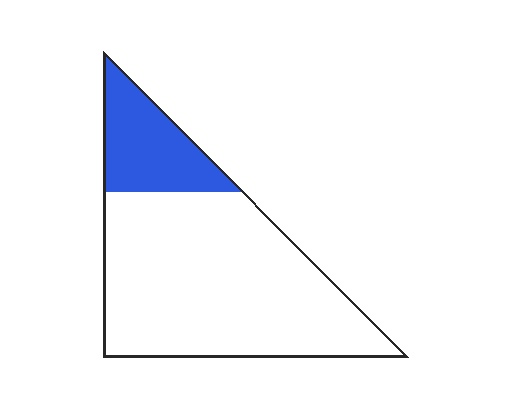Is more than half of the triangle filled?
No.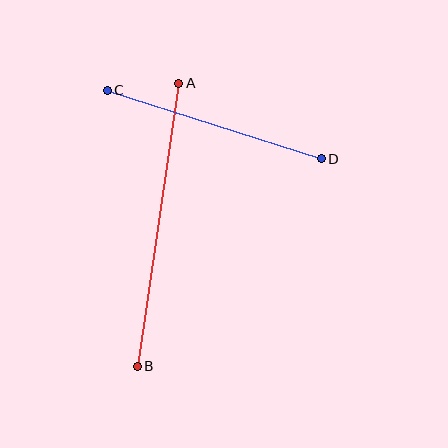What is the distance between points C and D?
The distance is approximately 225 pixels.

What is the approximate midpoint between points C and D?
The midpoint is at approximately (214, 124) pixels.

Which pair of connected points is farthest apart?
Points A and B are farthest apart.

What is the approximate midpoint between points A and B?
The midpoint is at approximately (158, 225) pixels.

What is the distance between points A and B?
The distance is approximately 286 pixels.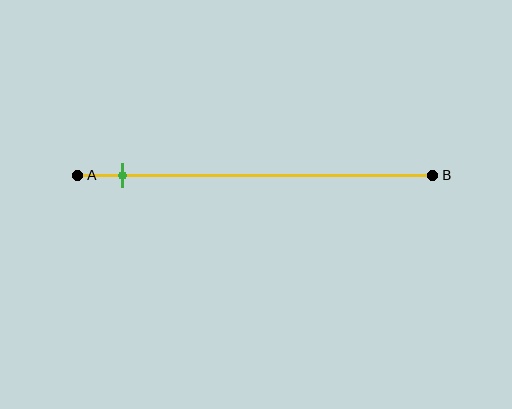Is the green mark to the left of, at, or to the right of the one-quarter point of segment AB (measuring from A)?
The green mark is to the left of the one-quarter point of segment AB.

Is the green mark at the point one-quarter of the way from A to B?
No, the mark is at about 15% from A, not at the 25% one-quarter point.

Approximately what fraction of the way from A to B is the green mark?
The green mark is approximately 15% of the way from A to B.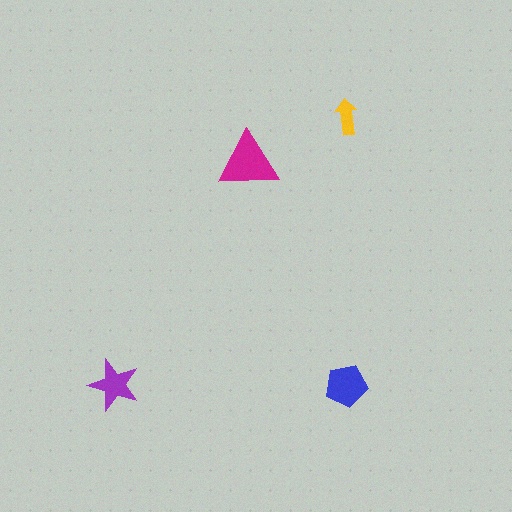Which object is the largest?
The magenta triangle.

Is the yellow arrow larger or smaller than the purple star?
Smaller.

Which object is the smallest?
The yellow arrow.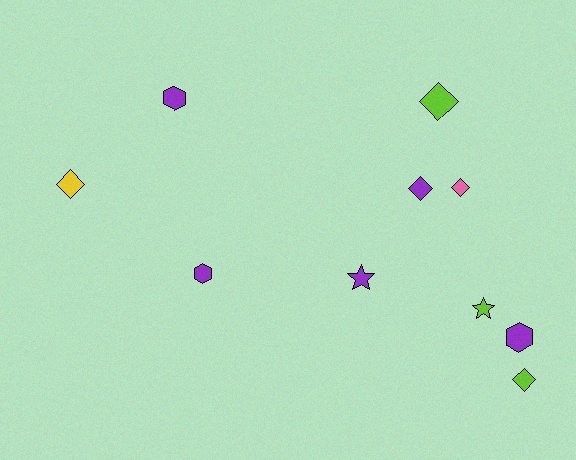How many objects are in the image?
There are 10 objects.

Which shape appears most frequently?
Diamond, with 5 objects.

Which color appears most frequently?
Purple, with 5 objects.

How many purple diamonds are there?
There is 1 purple diamond.